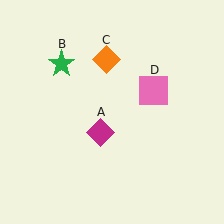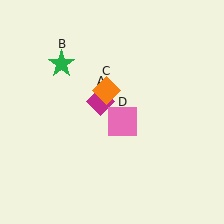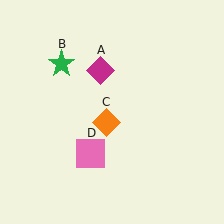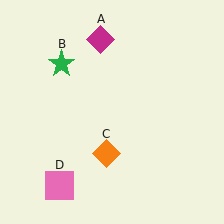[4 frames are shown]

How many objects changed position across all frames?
3 objects changed position: magenta diamond (object A), orange diamond (object C), pink square (object D).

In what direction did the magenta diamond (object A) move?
The magenta diamond (object A) moved up.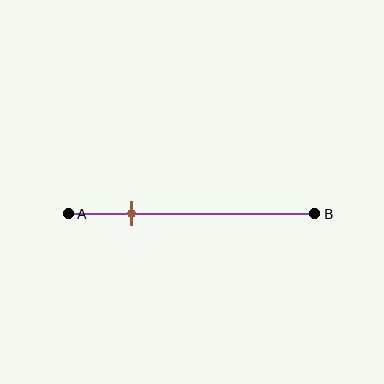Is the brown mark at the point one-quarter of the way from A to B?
Yes, the mark is approximately at the one-quarter point.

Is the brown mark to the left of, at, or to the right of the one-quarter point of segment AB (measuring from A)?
The brown mark is approximately at the one-quarter point of segment AB.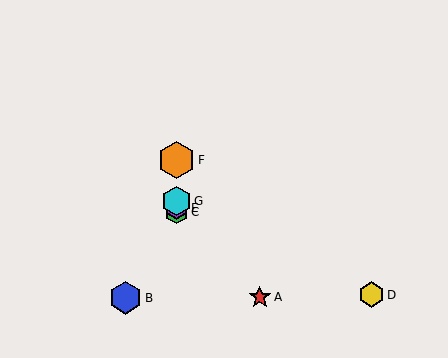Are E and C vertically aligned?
Yes, both are at x≈177.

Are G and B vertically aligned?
No, G is at x≈177 and B is at x≈126.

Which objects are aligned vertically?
Objects C, E, F, G are aligned vertically.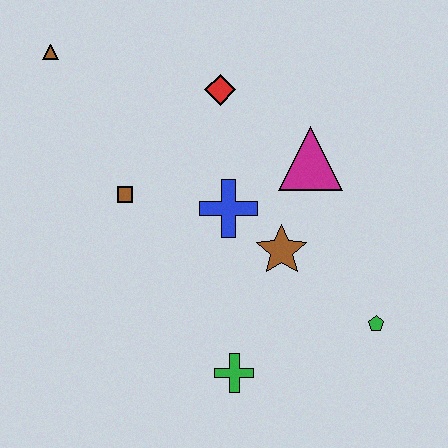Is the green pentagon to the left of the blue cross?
No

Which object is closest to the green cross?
The brown star is closest to the green cross.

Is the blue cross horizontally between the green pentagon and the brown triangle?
Yes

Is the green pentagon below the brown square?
Yes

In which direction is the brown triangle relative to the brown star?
The brown triangle is to the left of the brown star.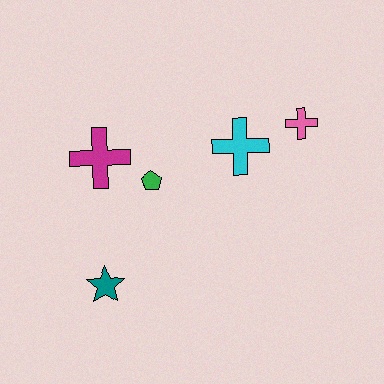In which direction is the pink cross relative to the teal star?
The pink cross is to the right of the teal star.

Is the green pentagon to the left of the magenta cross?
No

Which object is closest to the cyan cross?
The pink cross is closest to the cyan cross.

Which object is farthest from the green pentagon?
The pink cross is farthest from the green pentagon.